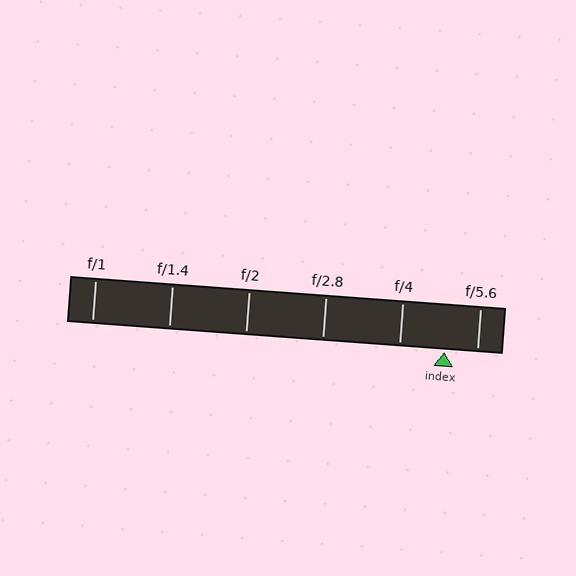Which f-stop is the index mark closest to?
The index mark is closest to f/5.6.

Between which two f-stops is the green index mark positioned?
The index mark is between f/4 and f/5.6.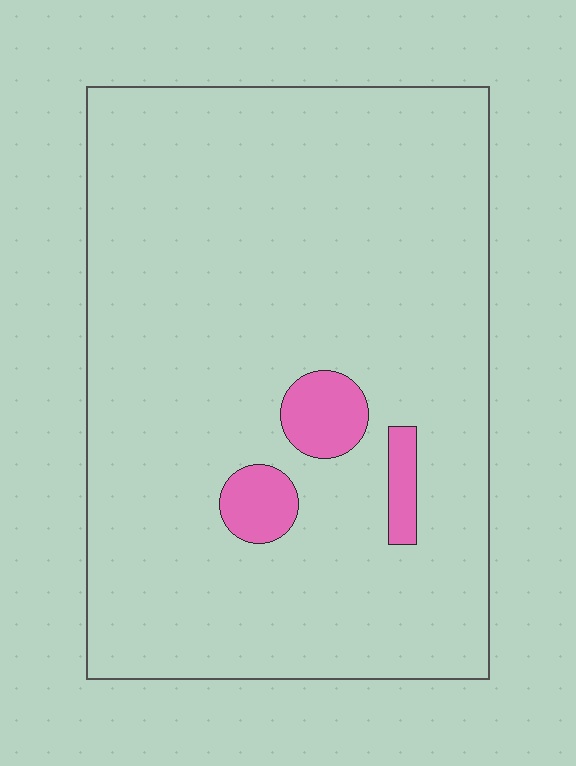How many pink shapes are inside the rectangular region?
3.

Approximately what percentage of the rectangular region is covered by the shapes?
Approximately 5%.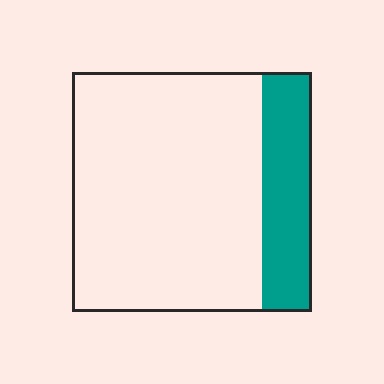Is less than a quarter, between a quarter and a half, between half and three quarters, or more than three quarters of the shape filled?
Less than a quarter.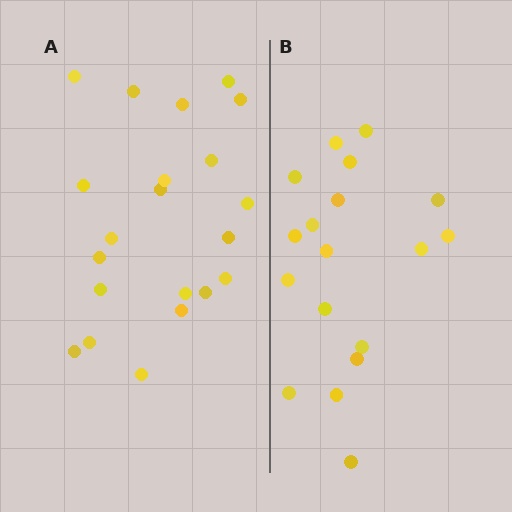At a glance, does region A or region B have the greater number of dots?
Region A (the left region) has more dots.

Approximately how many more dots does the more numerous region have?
Region A has just a few more — roughly 2 or 3 more dots than region B.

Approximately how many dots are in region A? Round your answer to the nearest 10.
About 20 dots. (The exact count is 21, which rounds to 20.)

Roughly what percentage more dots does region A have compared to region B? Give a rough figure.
About 15% more.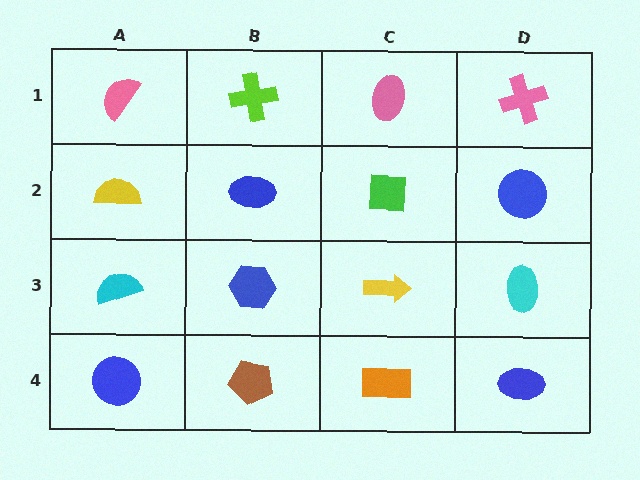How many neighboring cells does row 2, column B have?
4.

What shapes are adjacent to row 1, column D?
A blue circle (row 2, column D), a pink ellipse (row 1, column C).